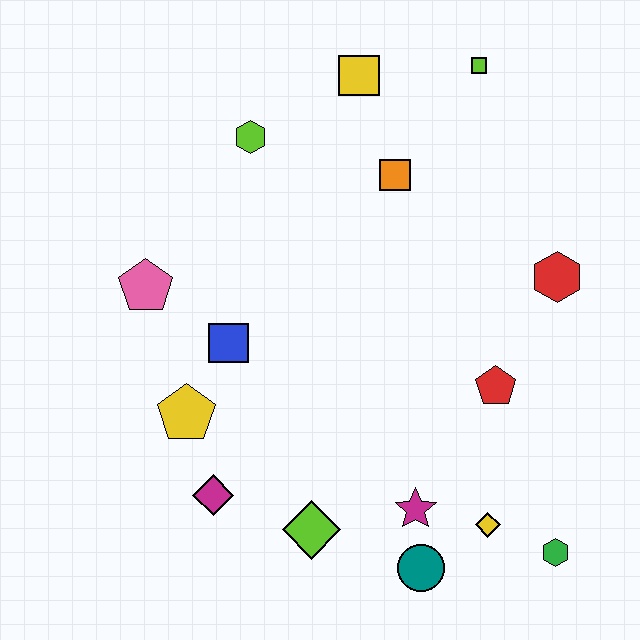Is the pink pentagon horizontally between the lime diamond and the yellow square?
No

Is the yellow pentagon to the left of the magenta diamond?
Yes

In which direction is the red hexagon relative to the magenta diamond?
The red hexagon is to the right of the magenta diamond.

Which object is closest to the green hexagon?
The yellow diamond is closest to the green hexagon.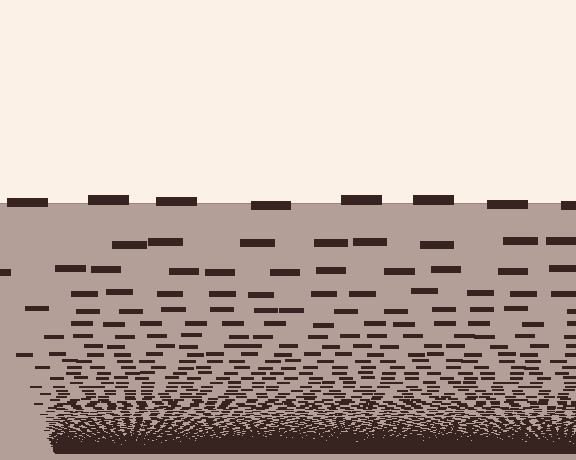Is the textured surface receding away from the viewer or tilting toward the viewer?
The surface appears to tilt toward the viewer. Texture elements get larger and sparser toward the top.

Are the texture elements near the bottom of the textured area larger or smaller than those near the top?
Smaller. The gradient is inverted — elements near the bottom are smaller and denser.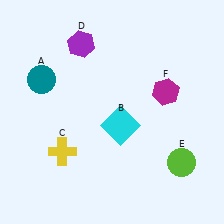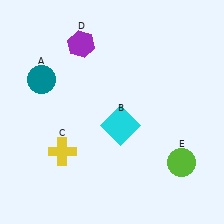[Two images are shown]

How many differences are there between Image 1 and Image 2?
There is 1 difference between the two images.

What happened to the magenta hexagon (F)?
The magenta hexagon (F) was removed in Image 2. It was in the top-right area of Image 1.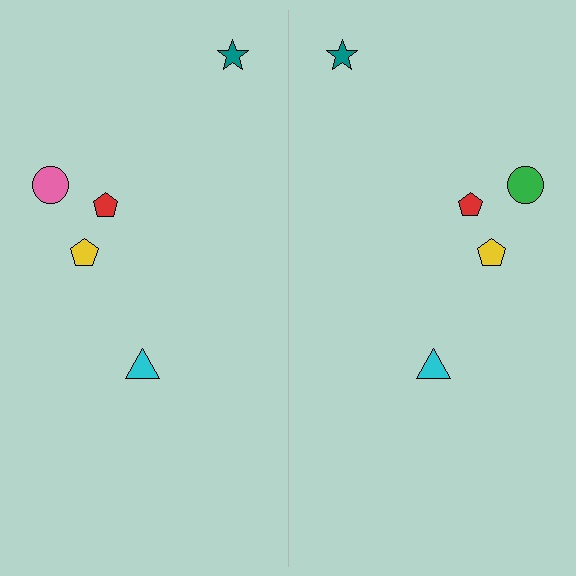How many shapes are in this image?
There are 10 shapes in this image.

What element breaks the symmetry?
The green circle on the right side breaks the symmetry — its mirror counterpart is pink.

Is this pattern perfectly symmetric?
No, the pattern is not perfectly symmetric. The green circle on the right side breaks the symmetry — its mirror counterpart is pink.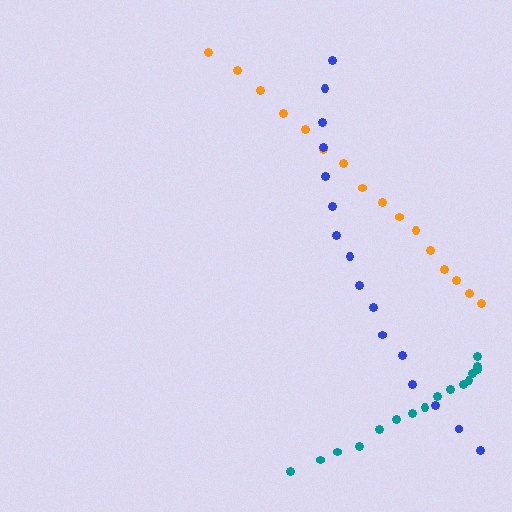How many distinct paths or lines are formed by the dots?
There are 3 distinct paths.